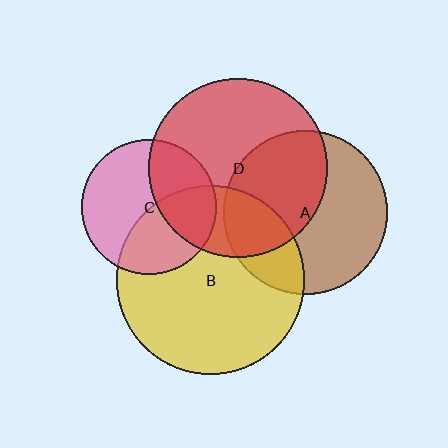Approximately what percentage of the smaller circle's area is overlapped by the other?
Approximately 25%.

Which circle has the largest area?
Circle B (yellow).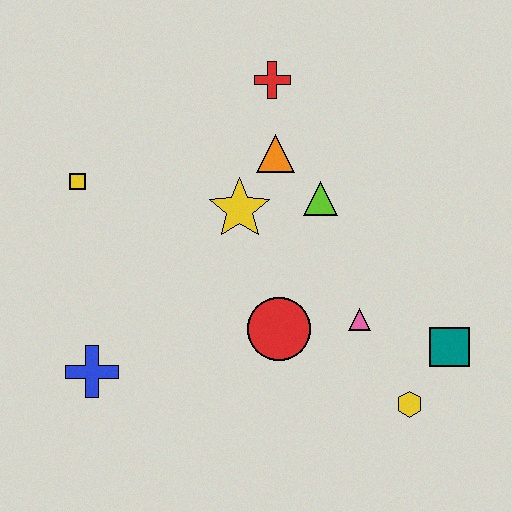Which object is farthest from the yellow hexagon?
The yellow square is farthest from the yellow hexagon.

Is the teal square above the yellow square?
No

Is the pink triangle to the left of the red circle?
No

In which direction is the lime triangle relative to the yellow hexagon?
The lime triangle is above the yellow hexagon.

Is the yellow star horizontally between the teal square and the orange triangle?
No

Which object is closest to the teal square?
The yellow hexagon is closest to the teal square.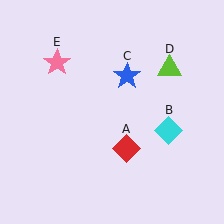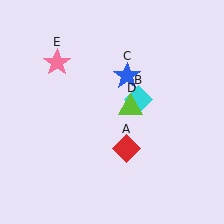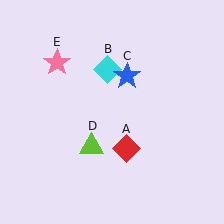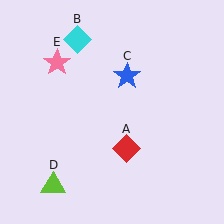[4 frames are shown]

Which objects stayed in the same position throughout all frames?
Red diamond (object A) and blue star (object C) and pink star (object E) remained stationary.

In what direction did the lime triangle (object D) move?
The lime triangle (object D) moved down and to the left.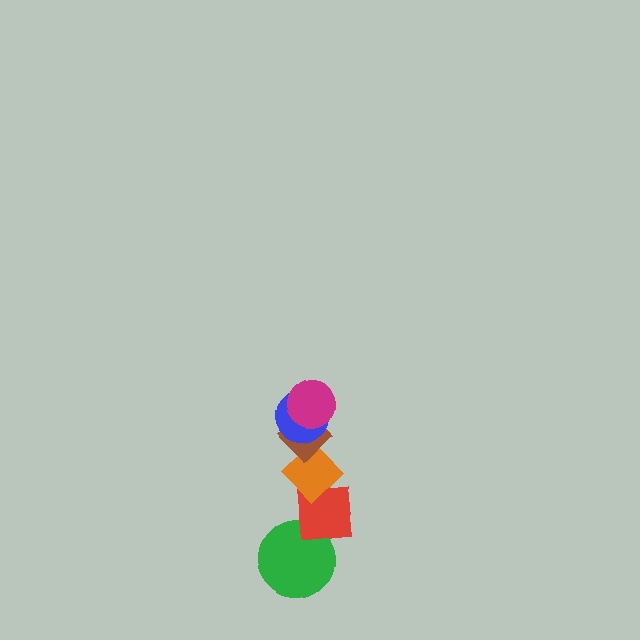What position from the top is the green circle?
The green circle is 6th from the top.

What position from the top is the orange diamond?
The orange diamond is 4th from the top.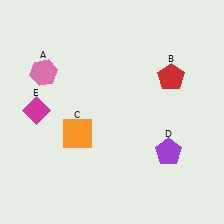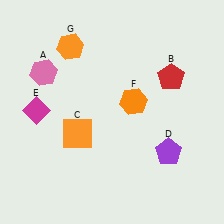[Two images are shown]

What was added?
An orange hexagon (F), an orange hexagon (G) were added in Image 2.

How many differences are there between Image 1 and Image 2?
There are 2 differences between the two images.